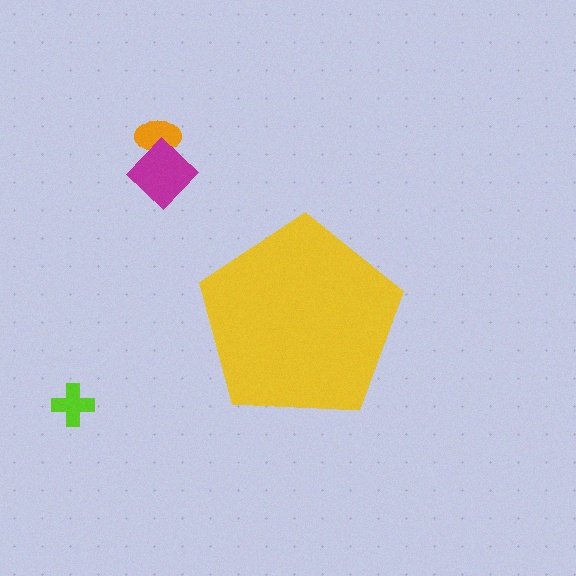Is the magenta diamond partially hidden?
No, the magenta diamond is fully visible.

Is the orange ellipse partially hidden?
No, the orange ellipse is fully visible.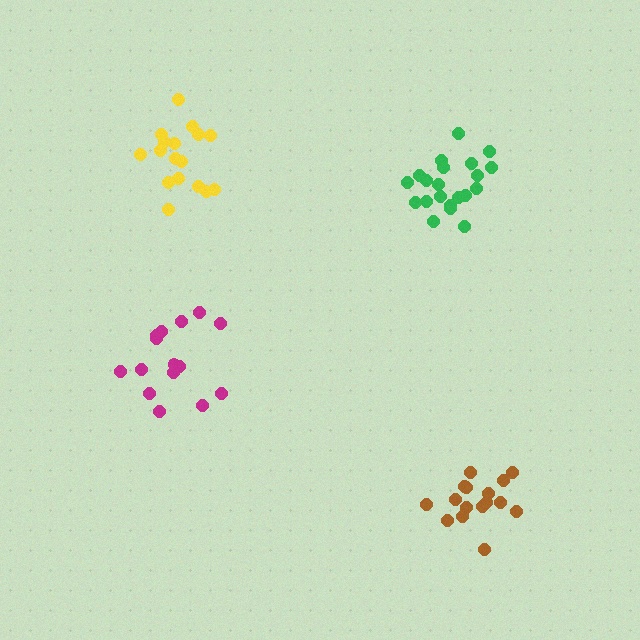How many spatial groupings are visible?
There are 4 spatial groupings.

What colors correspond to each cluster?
The clusters are colored: green, yellow, brown, magenta.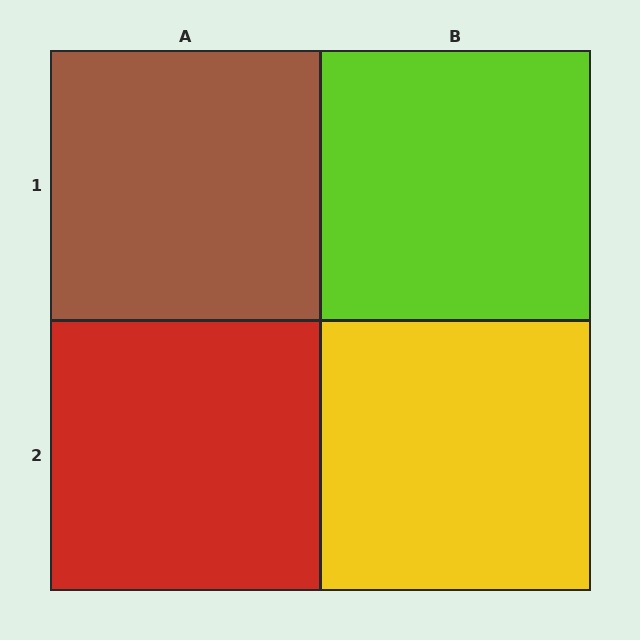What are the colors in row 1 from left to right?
Brown, lime.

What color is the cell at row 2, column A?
Red.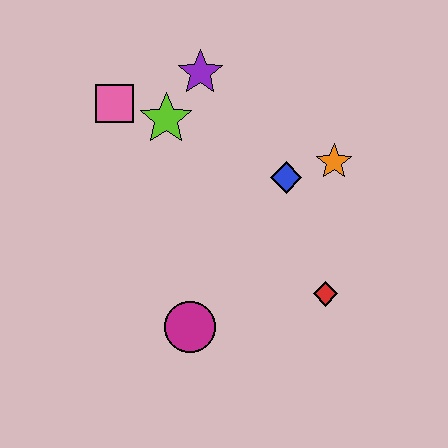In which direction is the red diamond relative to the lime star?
The red diamond is below the lime star.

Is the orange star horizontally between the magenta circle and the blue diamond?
No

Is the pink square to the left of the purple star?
Yes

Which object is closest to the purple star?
The lime star is closest to the purple star.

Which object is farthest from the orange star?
The pink square is farthest from the orange star.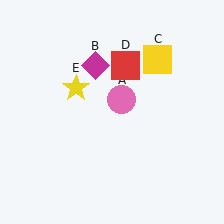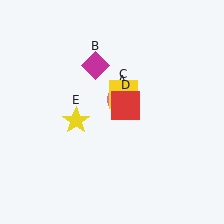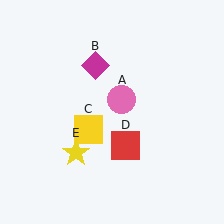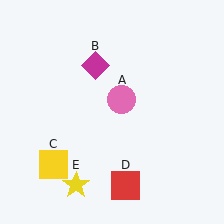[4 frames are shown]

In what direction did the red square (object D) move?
The red square (object D) moved down.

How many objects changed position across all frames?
3 objects changed position: yellow square (object C), red square (object D), yellow star (object E).